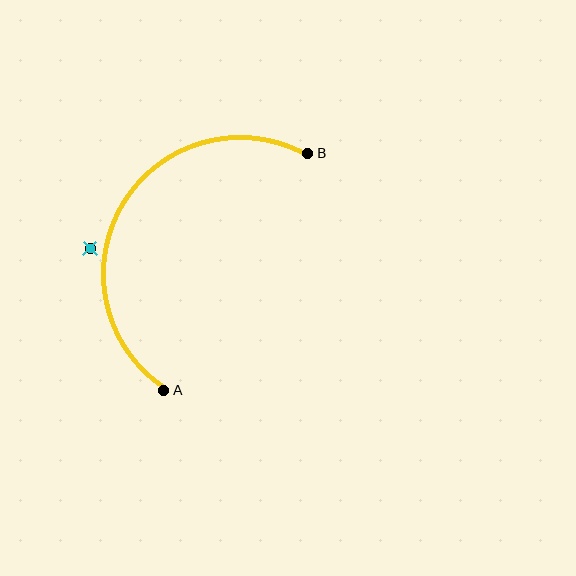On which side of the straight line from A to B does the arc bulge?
The arc bulges to the left of the straight line connecting A and B.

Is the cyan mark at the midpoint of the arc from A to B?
No — the cyan mark does not lie on the arc at all. It sits slightly outside the curve.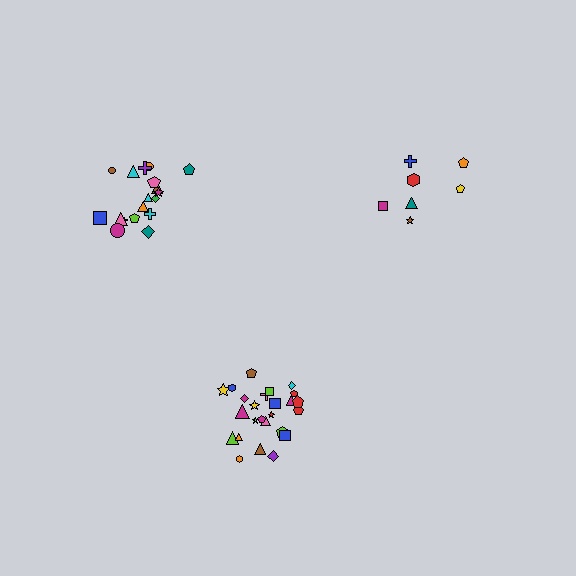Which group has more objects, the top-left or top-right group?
The top-left group.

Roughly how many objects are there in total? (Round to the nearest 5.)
Roughly 50 objects in total.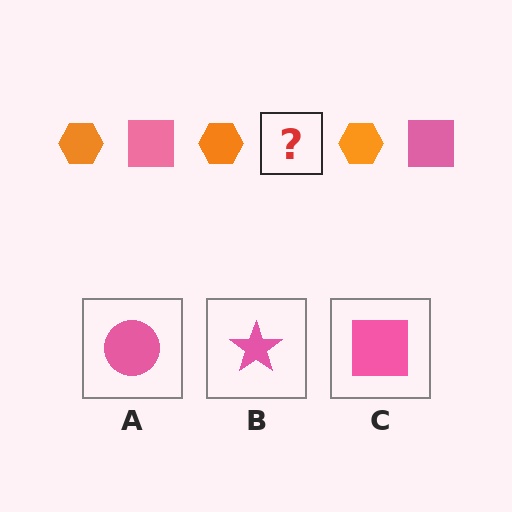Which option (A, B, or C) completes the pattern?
C.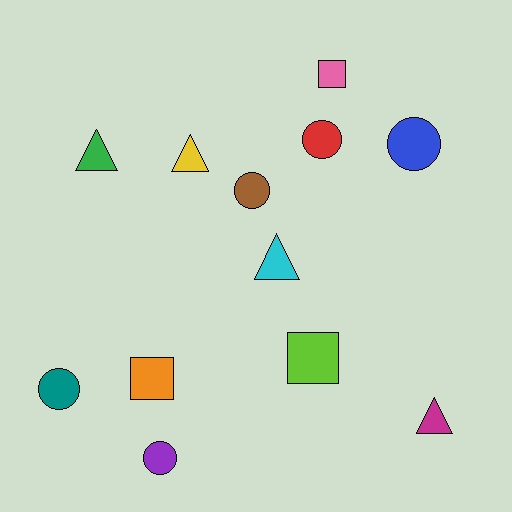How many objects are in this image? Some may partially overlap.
There are 12 objects.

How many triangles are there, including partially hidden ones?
There are 4 triangles.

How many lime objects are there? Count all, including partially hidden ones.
There is 1 lime object.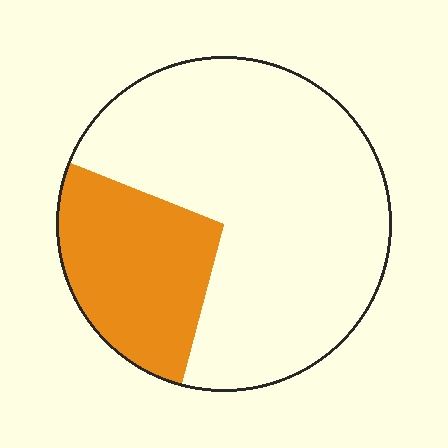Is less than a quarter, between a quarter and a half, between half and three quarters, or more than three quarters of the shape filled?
Between a quarter and a half.